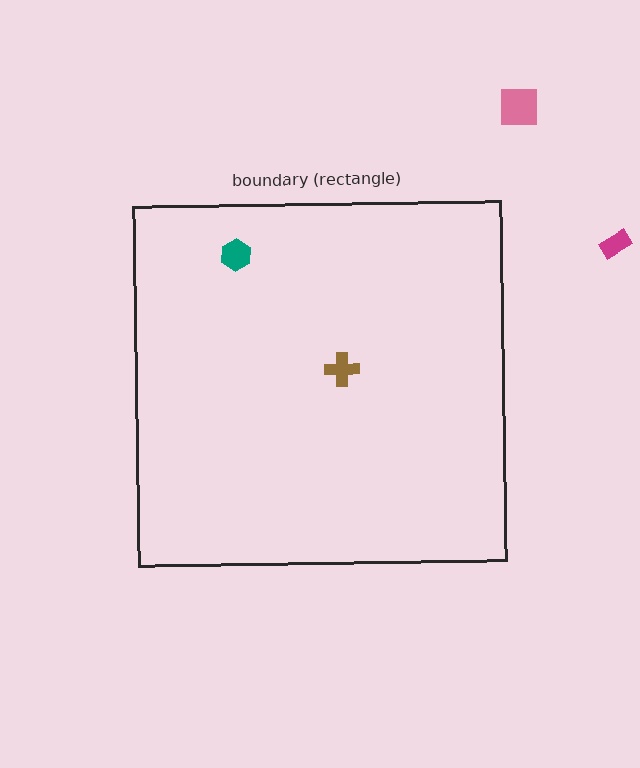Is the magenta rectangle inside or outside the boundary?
Outside.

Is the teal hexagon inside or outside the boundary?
Inside.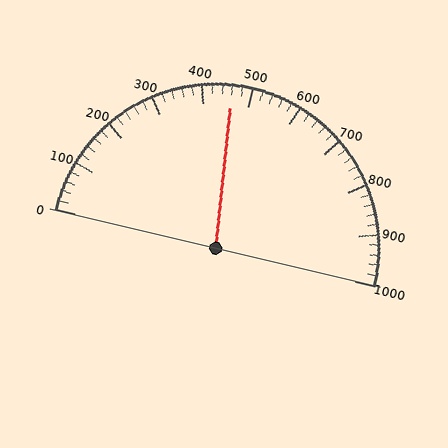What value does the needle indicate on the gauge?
The needle indicates approximately 460.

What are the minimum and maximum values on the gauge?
The gauge ranges from 0 to 1000.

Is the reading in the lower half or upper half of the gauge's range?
The reading is in the lower half of the range (0 to 1000).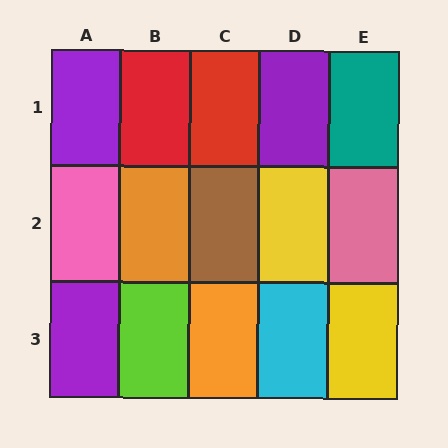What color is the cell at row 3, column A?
Purple.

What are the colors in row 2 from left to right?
Pink, orange, brown, yellow, pink.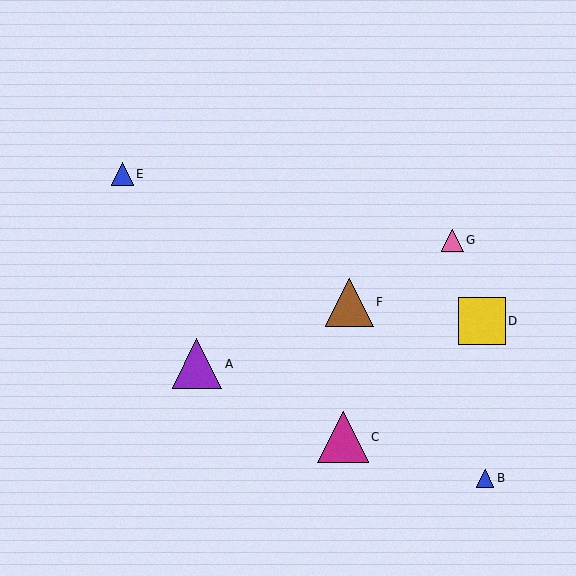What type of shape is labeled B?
Shape B is a blue triangle.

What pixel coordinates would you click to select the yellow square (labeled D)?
Click at (482, 321) to select the yellow square D.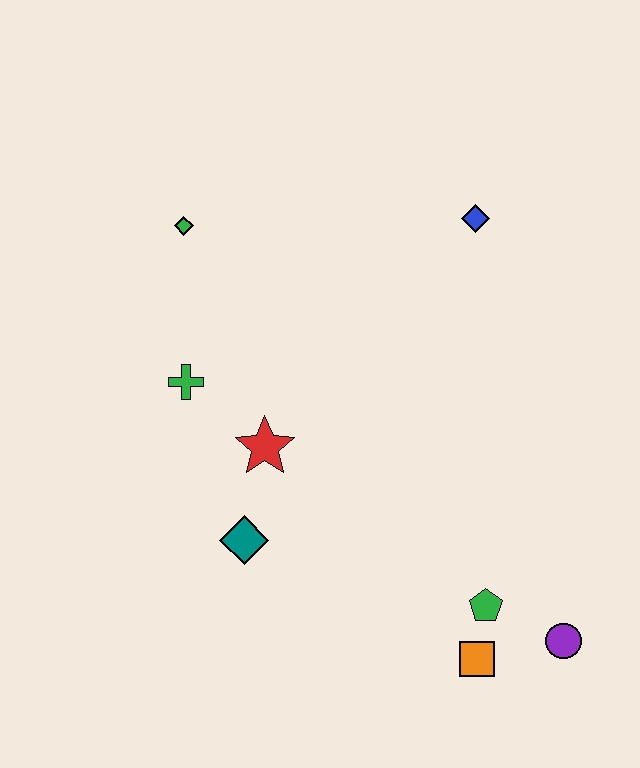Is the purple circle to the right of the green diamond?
Yes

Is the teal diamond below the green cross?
Yes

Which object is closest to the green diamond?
The green cross is closest to the green diamond.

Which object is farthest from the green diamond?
The purple circle is farthest from the green diamond.